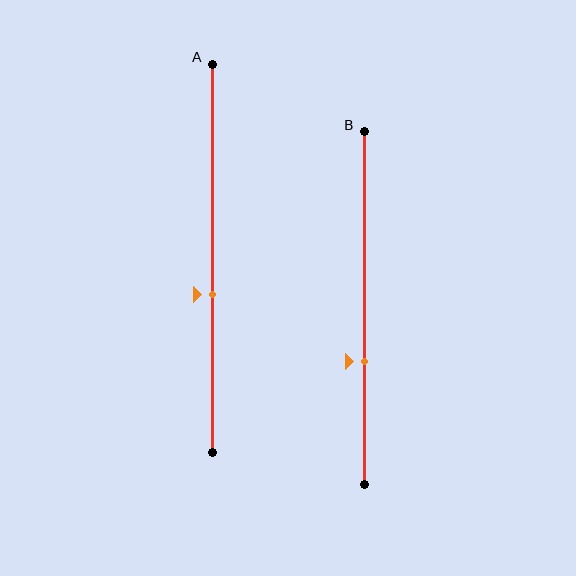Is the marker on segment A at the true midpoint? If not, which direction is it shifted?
No, the marker on segment A is shifted downward by about 9% of the segment length.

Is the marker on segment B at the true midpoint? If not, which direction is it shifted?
No, the marker on segment B is shifted downward by about 15% of the segment length.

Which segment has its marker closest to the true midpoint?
Segment A has its marker closest to the true midpoint.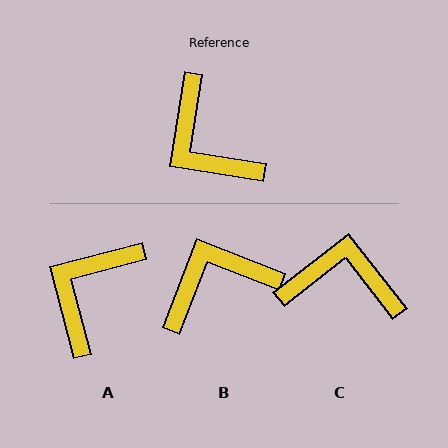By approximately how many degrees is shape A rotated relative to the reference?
Approximately 66 degrees clockwise.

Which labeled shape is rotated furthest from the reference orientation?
C, about 133 degrees away.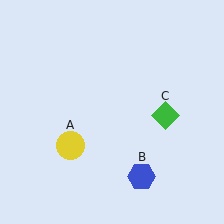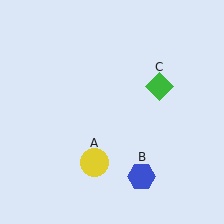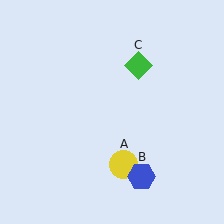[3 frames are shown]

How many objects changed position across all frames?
2 objects changed position: yellow circle (object A), green diamond (object C).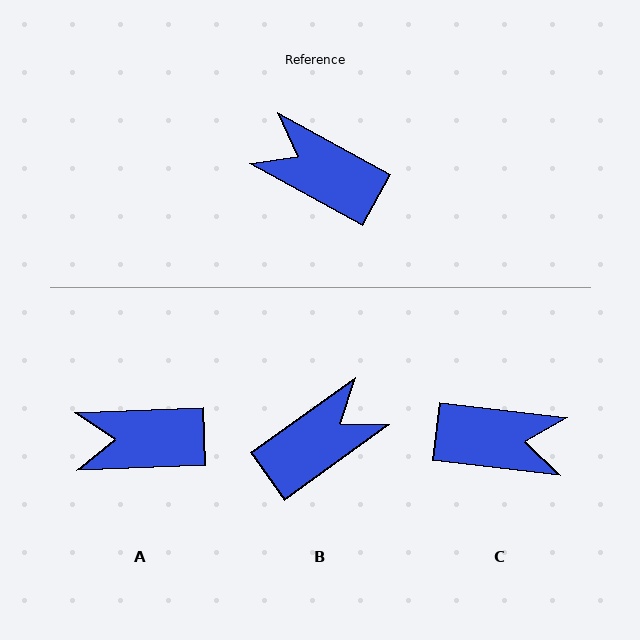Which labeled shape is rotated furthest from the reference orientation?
C, about 158 degrees away.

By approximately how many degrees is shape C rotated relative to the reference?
Approximately 158 degrees clockwise.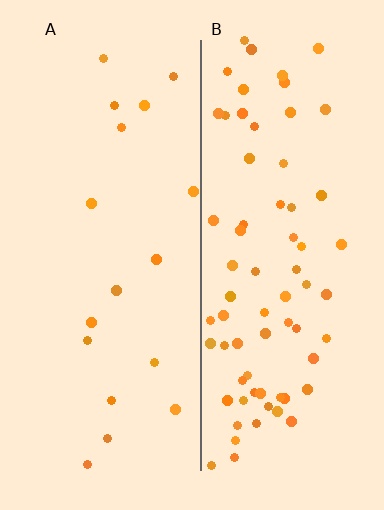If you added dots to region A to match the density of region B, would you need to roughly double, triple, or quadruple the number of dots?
Approximately quadruple.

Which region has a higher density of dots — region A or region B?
B (the right).